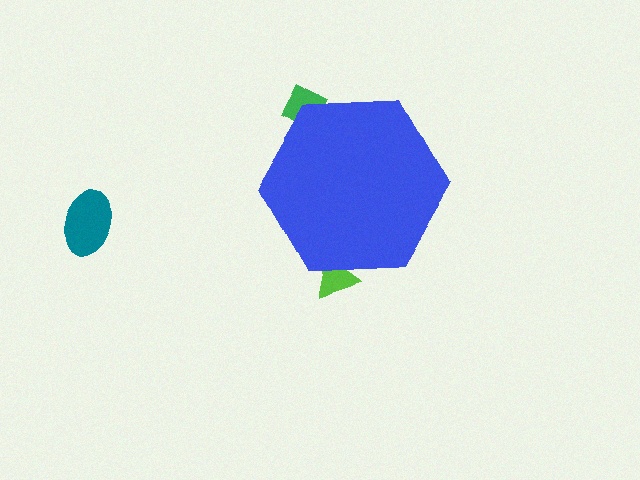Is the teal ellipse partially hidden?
No, the teal ellipse is fully visible.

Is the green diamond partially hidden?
Yes, the green diamond is partially hidden behind the blue hexagon.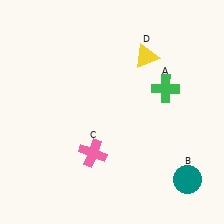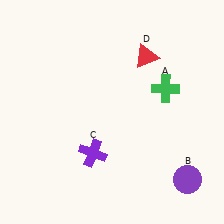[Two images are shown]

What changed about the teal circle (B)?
In Image 1, B is teal. In Image 2, it changed to purple.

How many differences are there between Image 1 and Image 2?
There are 3 differences between the two images.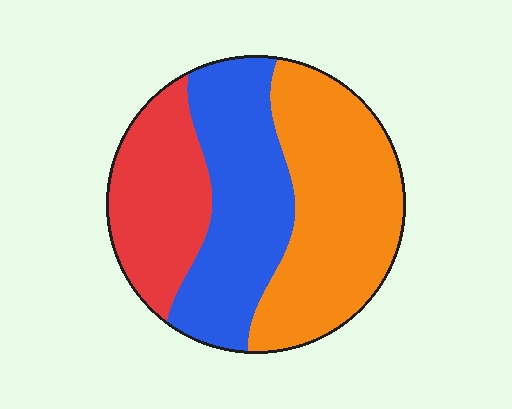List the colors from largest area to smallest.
From largest to smallest: orange, blue, red.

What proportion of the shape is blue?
Blue covers roughly 35% of the shape.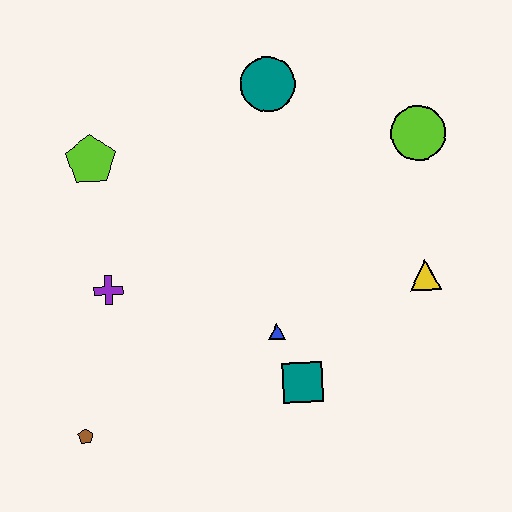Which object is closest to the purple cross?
The lime pentagon is closest to the purple cross.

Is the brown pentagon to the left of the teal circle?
Yes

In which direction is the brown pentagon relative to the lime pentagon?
The brown pentagon is below the lime pentagon.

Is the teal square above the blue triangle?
No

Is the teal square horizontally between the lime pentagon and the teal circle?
No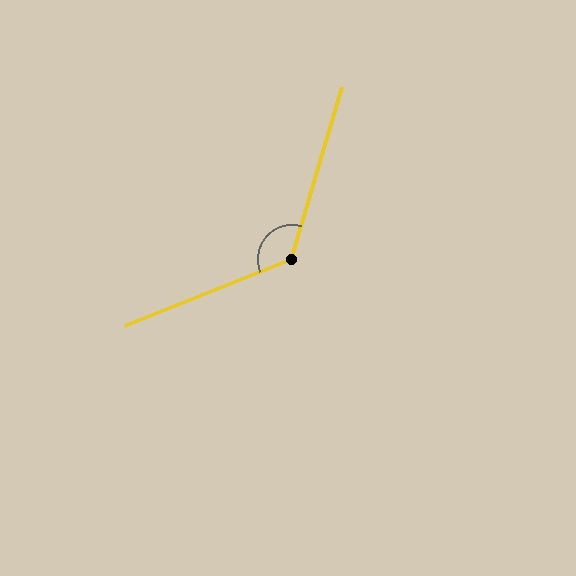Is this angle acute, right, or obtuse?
It is obtuse.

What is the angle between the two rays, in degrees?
Approximately 128 degrees.